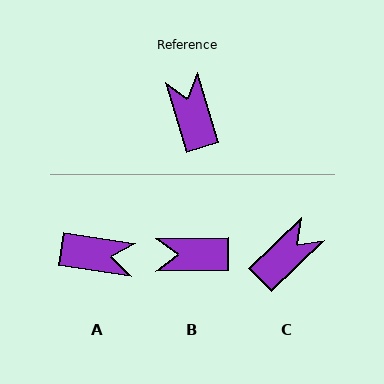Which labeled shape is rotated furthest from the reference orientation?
A, about 115 degrees away.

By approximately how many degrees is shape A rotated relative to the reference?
Approximately 115 degrees clockwise.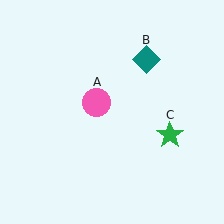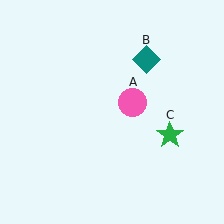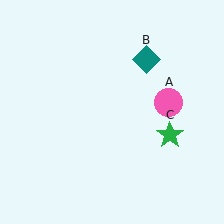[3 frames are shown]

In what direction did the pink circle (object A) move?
The pink circle (object A) moved right.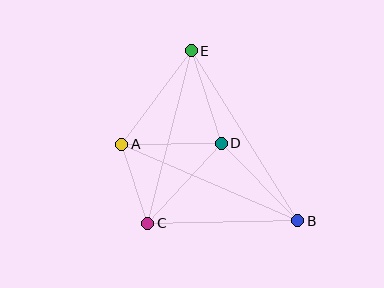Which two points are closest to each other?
Points A and C are closest to each other.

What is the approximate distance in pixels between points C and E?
The distance between C and E is approximately 178 pixels.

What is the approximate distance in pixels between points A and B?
The distance between A and B is approximately 192 pixels.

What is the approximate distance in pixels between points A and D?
The distance between A and D is approximately 100 pixels.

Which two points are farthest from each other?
Points B and E are farthest from each other.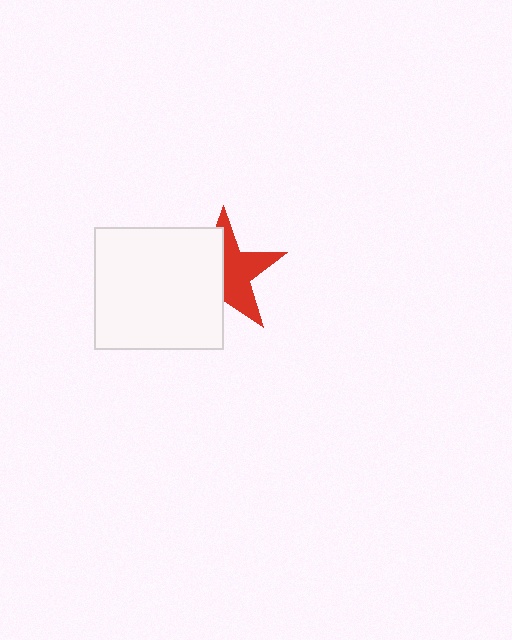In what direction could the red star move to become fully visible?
The red star could move right. That would shift it out from behind the white rectangle entirely.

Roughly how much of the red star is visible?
About half of it is visible (roughly 52%).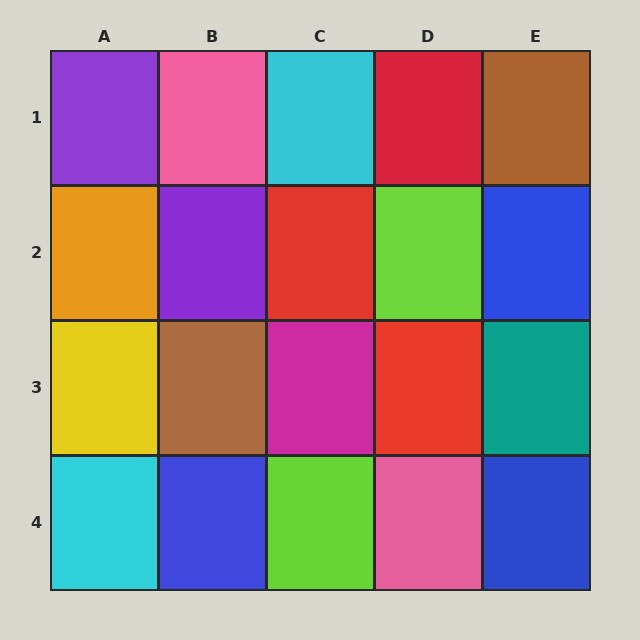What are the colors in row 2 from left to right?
Orange, purple, red, lime, blue.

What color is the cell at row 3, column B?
Brown.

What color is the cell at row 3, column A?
Yellow.